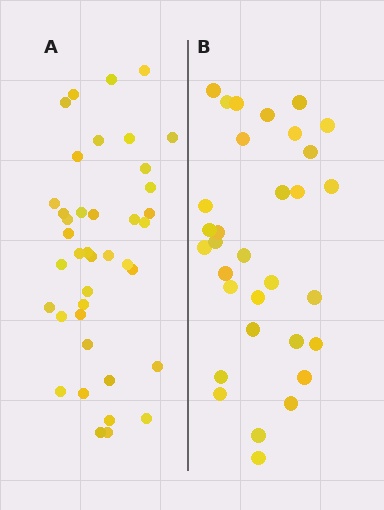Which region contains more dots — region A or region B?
Region A (the left region) has more dots.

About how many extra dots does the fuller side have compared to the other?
Region A has roughly 8 or so more dots than region B.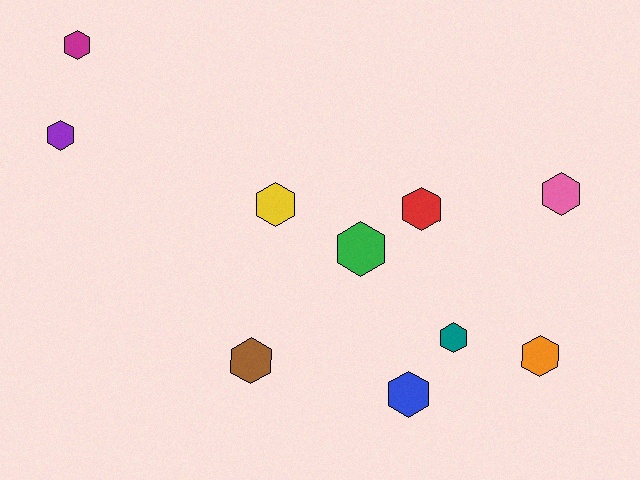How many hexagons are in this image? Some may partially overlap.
There are 10 hexagons.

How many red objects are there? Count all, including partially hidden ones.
There is 1 red object.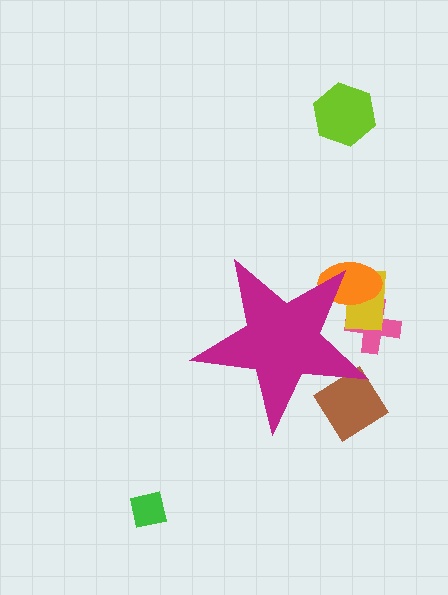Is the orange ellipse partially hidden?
Yes, the orange ellipse is partially hidden behind the magenta star.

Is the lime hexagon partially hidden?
No, the lime hexagon is fully visible.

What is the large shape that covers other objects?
A magenta star.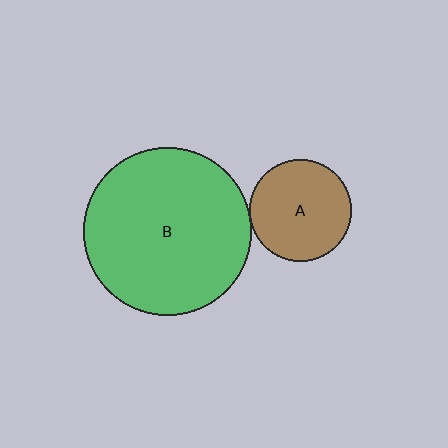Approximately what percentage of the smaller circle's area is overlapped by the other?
Approximately 5%.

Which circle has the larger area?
Circle B (green).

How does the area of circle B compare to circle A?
Approximately 2.8 times.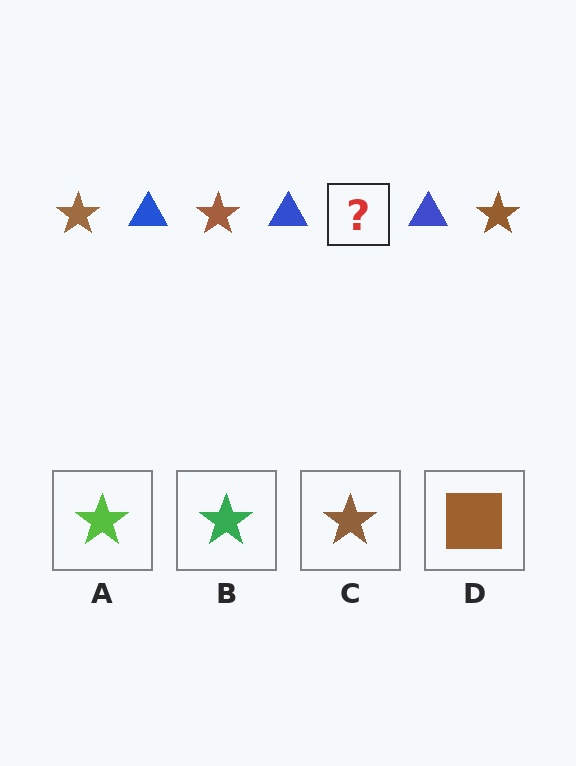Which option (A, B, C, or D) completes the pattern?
C.